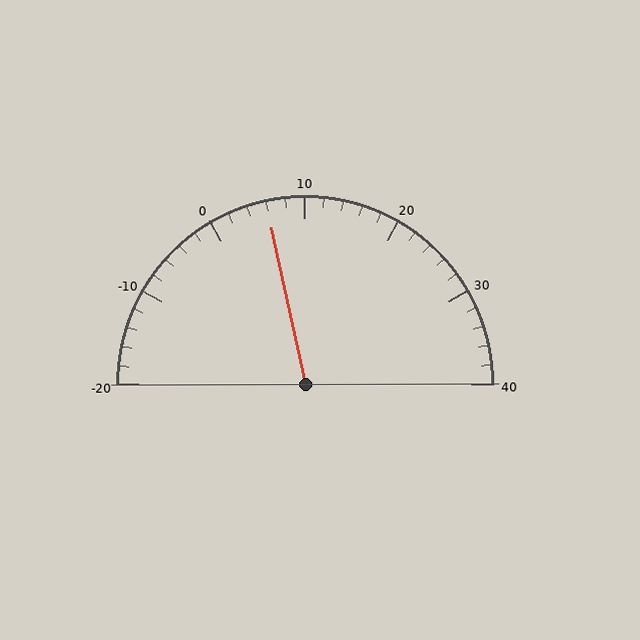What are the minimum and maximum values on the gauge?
The gauge ranges from -20 to 40.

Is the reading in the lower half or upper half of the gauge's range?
The reading is in the lower half of the range (-20 to 40).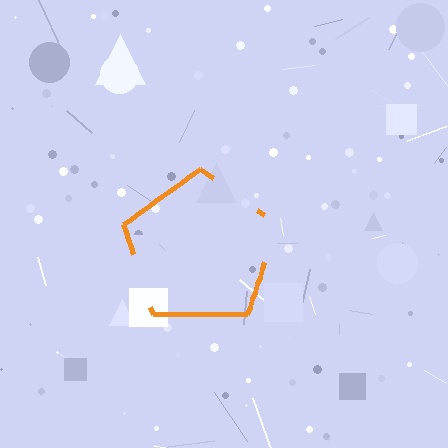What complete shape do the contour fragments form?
The contour fragments form a pentagon.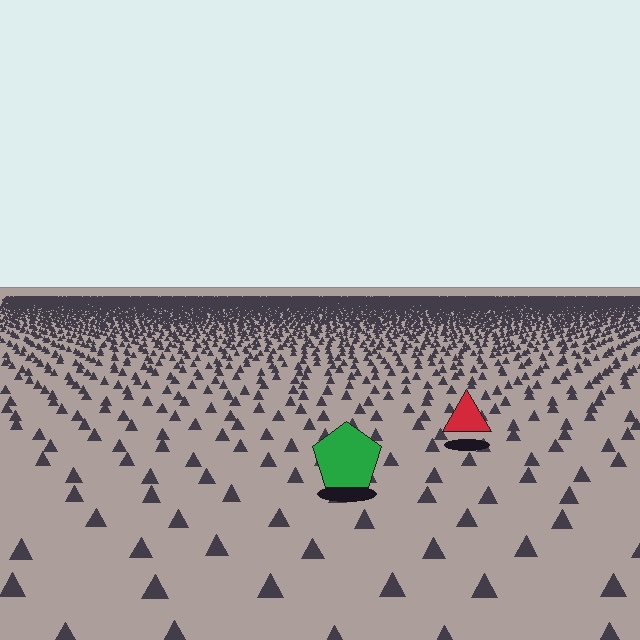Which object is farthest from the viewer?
The red triangle is farthest from the viewer. It appears smaller and the ground texture around it is denser.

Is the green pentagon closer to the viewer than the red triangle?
Yes. The green pentagon is closer — you can tell from the texture gradient: the ground texture is coarser near it.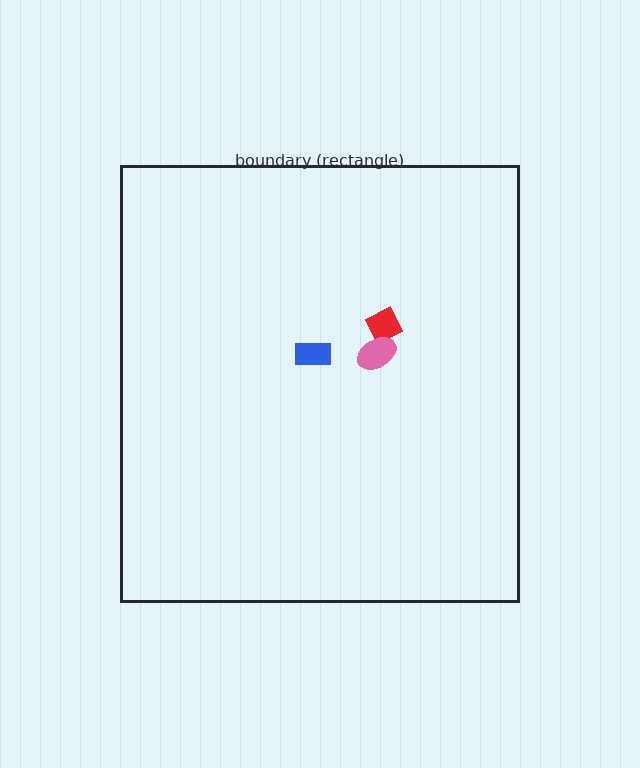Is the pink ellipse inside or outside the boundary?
Inside.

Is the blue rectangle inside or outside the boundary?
Inside.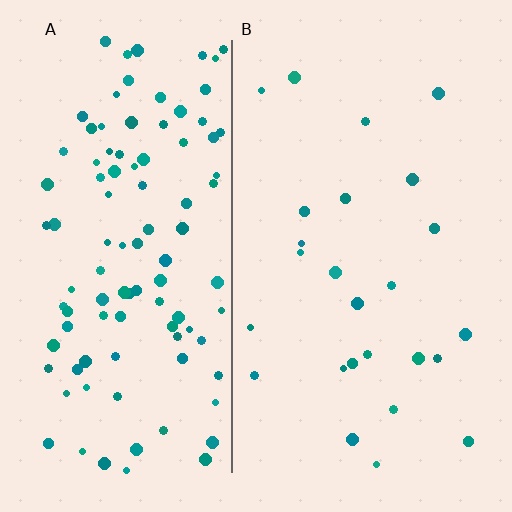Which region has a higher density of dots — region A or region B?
A (the left).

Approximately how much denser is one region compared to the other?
Approximately 4.1× — region A over region B.